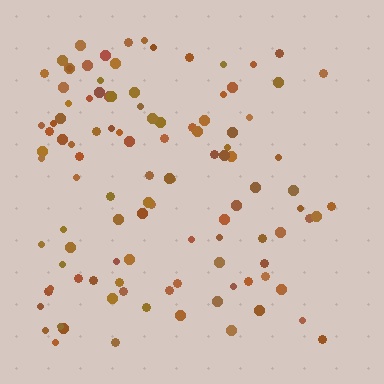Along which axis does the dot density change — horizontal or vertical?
Horizontal.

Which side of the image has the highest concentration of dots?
The left.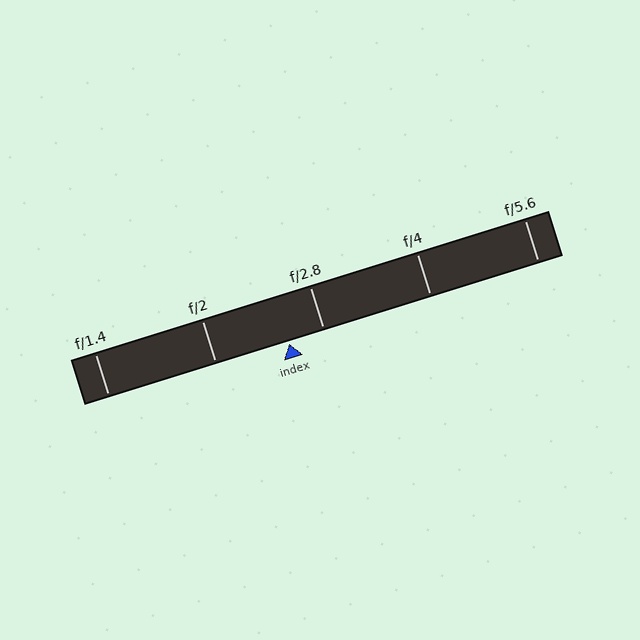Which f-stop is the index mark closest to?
The index mark is closest to f/2.8.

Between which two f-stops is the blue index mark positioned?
The index mark is between f/2 and f/2.8.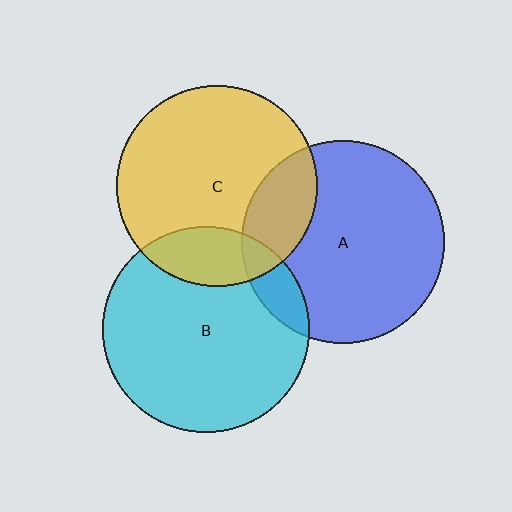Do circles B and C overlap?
Yes.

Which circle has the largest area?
Circle B (cyan).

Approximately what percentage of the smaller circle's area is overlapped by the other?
Approximately 20%.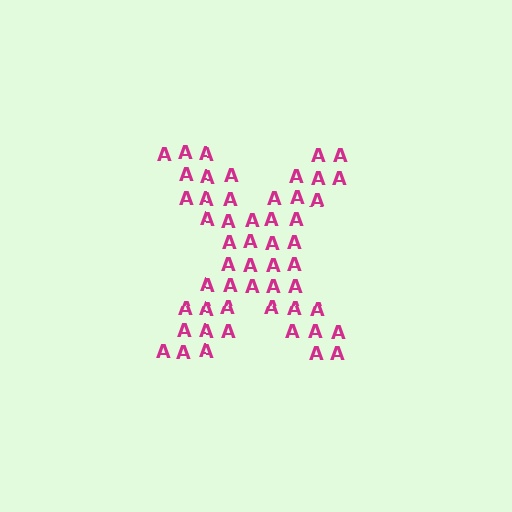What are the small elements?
The small elements are letter A's.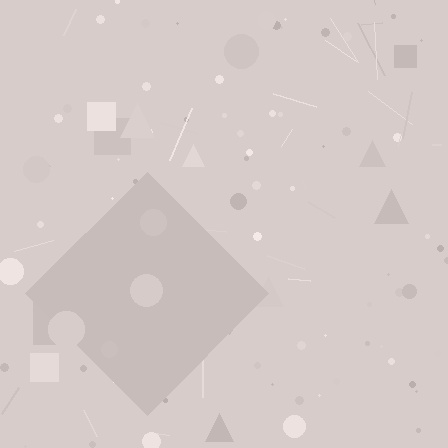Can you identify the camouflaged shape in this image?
The camouflaged shape is a diamond.